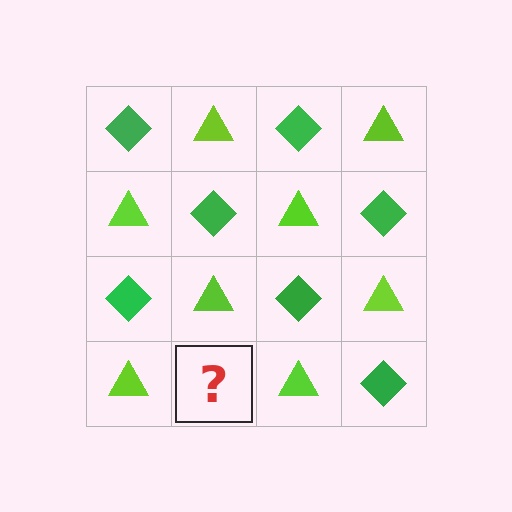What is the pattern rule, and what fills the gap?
The rule is that it alternates green diamond and lime triangle in a checkerboard pattern. The gap should be filled with a green diamond.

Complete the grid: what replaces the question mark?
The question mark should be replaced with a green diamond.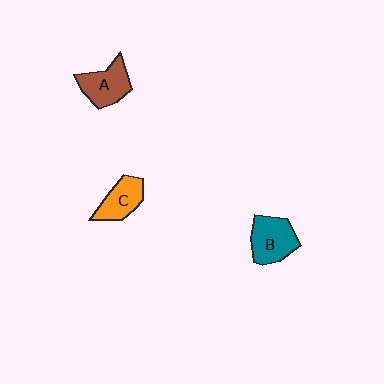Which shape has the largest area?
Shape B (teal).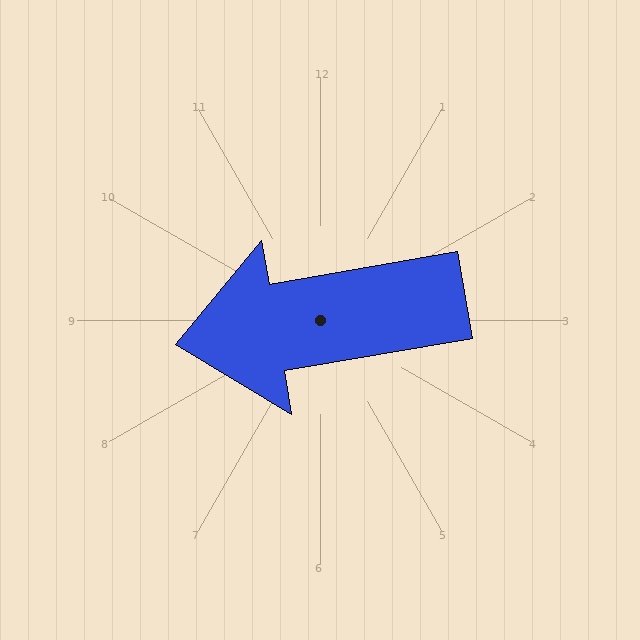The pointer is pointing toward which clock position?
Roughly 9 o'clock.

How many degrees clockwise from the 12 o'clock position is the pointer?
Approximately 260 degrees.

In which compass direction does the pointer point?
West.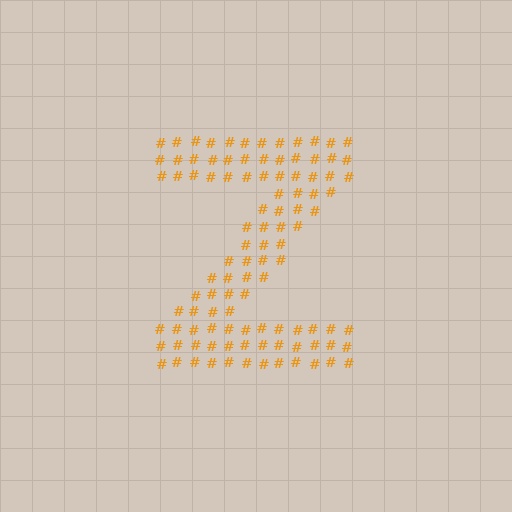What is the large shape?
The large shape is the letter Z.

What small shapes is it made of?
It is made of small hash symbols.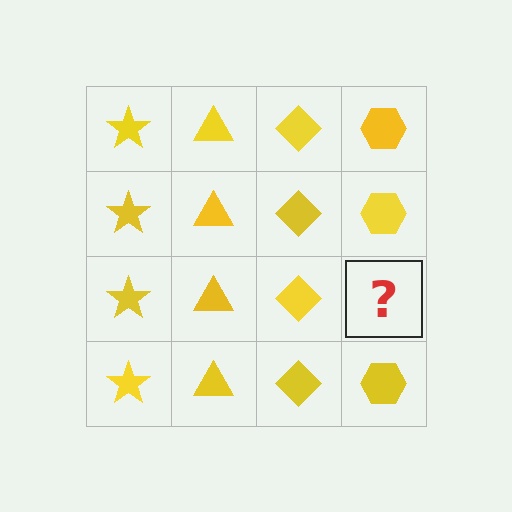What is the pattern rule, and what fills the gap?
The rule is that each column has a consistent shape. The gap should be filled with a yellow hexagon.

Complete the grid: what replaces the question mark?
The question mark should be replaced with a yellow hexagon.